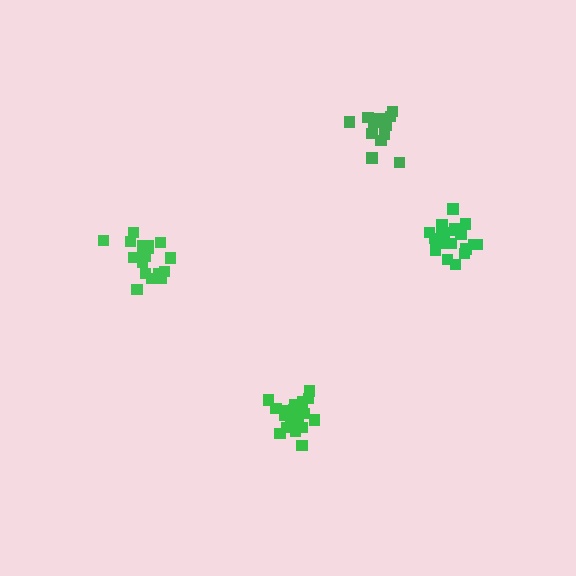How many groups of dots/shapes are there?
There are 4 groups.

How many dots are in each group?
Group 1: 20 dots, Group 2: 17 dots, Group 3: 15 dots, Group 4: 20 dots (72 total).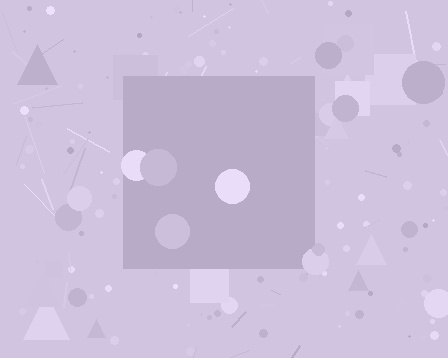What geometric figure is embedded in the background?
A square is embedded in the background.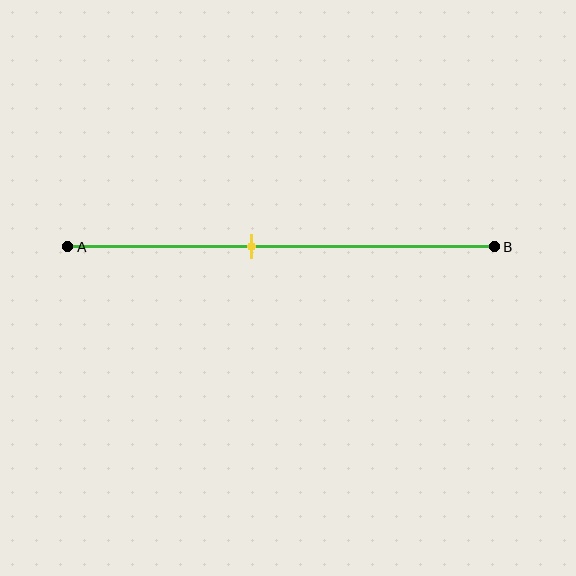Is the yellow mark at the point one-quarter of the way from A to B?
No, the mark is at about 45% from A, not at the 25% one-quarter point.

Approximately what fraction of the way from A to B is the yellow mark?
The yellow mark is approximately 45% of the way from A to B.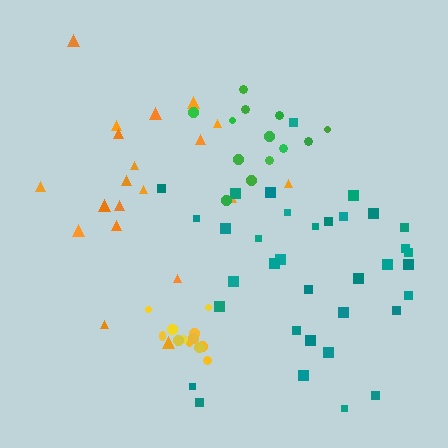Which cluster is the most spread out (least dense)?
Orange.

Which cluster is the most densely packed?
Yellow.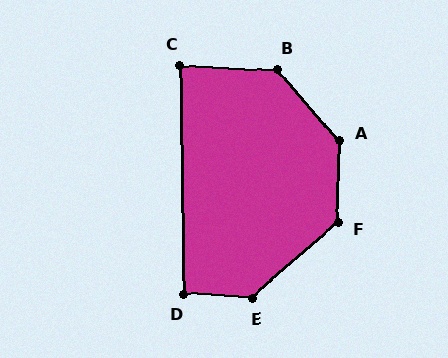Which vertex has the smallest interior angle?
C, at approximately 87 degrees.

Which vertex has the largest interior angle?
A, at approximately 138 degrees.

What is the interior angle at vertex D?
Approximately 94 degrees (approximately right).